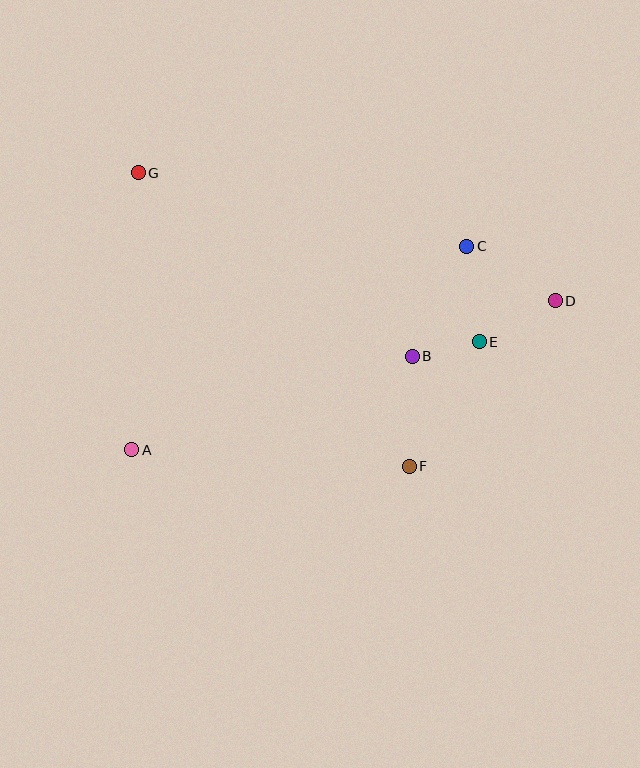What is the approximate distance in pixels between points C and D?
The distance between C and D is approximately 104 pixels.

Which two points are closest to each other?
Points B and E are closest to each other.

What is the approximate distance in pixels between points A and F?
The distance between A and F is approximately 278 pixels.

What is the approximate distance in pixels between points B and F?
The distance between B and F is approximately 110 pixels.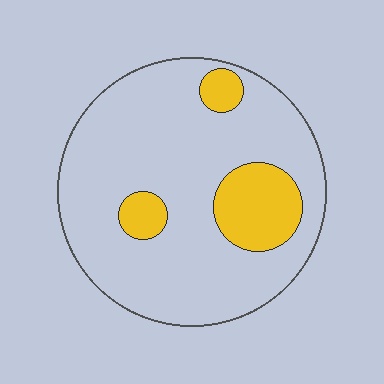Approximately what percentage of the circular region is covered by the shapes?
Approximately 15%.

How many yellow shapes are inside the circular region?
3.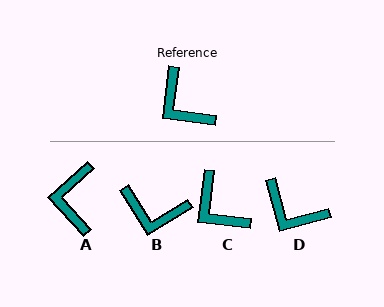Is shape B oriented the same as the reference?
No, it is off by about 39 degrees.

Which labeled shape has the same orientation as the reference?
C.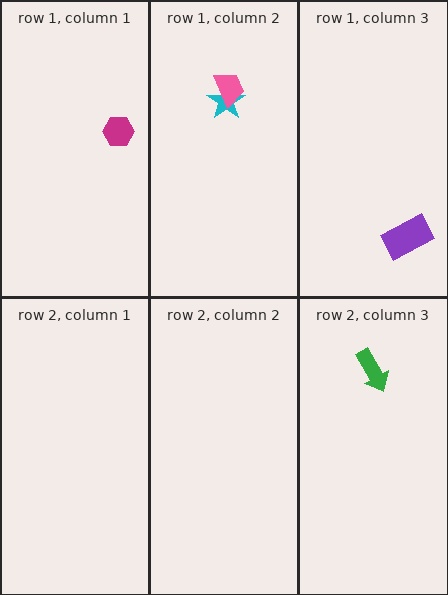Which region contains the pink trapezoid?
The row 1, column 2 region.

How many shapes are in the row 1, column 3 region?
1.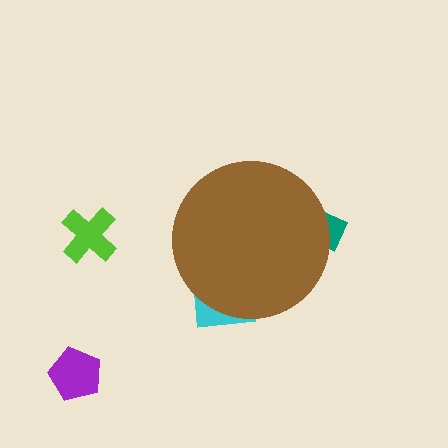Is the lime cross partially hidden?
No, the lime cross is fully visible.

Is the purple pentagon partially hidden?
No, the purple pentagon is fully visible.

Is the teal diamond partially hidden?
Yes, the teal diamond is partially hidden behind the brown circle.